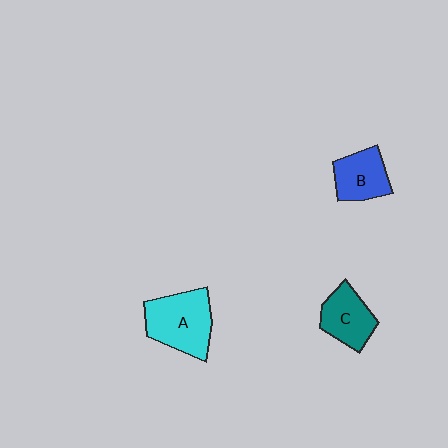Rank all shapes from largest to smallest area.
From largest to smallest: A (cyan), C (teal), B (blue).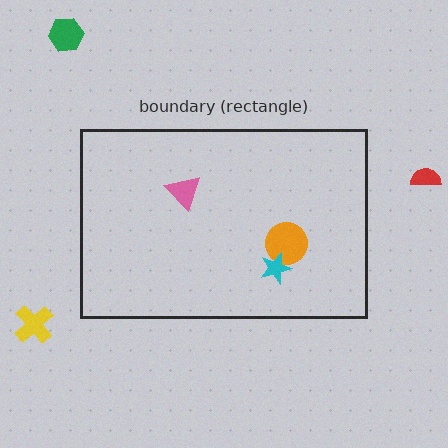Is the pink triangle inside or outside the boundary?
Inside.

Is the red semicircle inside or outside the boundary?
Outside.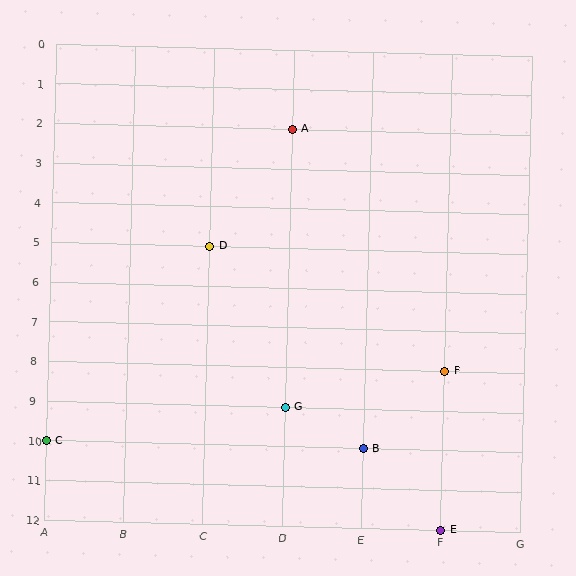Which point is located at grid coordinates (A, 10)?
Point C is at (A, 10).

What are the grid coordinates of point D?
Point D is at grid coordinates (C, 5).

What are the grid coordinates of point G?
Point G is at grid coordinates (D, 9).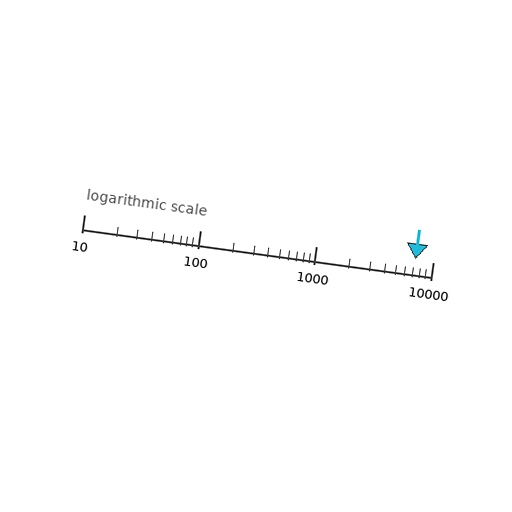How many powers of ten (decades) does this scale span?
The scale spans 3 decades, from 10 to 10000.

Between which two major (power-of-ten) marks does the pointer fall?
The pointer is between 1000 and 10000.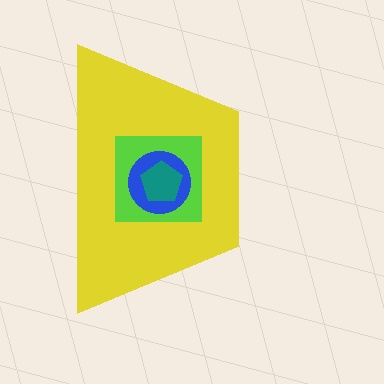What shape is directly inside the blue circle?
The teal pentagon.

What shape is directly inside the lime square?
The blue circle.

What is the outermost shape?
The yellow trapezoid.